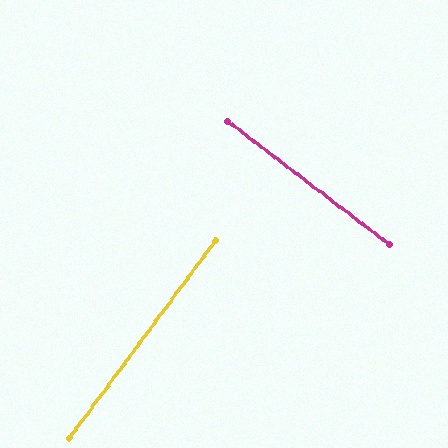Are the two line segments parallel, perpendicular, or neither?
Perpendicular — they meet at approximately 89°.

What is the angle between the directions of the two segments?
Approximately 89 degrees.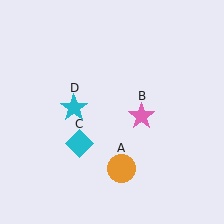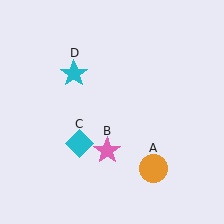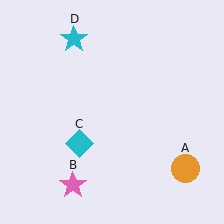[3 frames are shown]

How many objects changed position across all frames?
3 objects changed position: orange circle (object A), pink star (object B), cyan star (object D).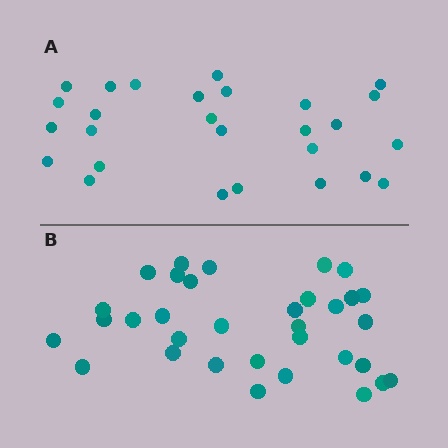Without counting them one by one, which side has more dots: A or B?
Region B (the bottom region) has more dots.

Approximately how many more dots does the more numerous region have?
Region B has about 6 more dots than region A.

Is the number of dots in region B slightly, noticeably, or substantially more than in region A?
Region B has only slightly more — the two regions are fairly close. The ratio is roughly 1.2 to 1.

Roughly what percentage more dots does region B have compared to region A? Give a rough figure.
About 20% more.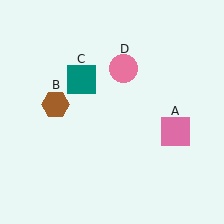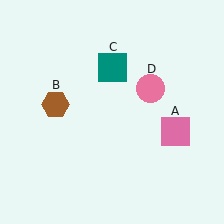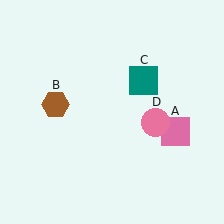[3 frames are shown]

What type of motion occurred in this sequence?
The teal square (object C), pink circle (object D) rotated clockwise around the center of the scene.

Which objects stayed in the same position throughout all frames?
Pink square (object A) and brown hexagon (object B) remained stationary.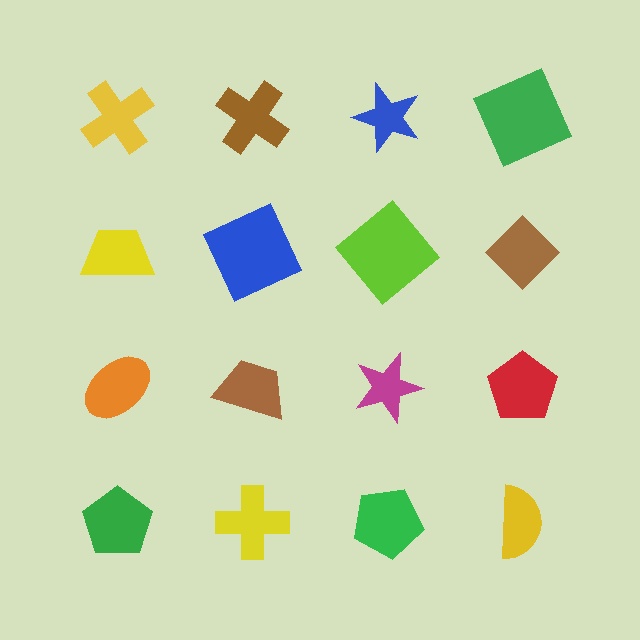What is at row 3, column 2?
A brown trapezoid.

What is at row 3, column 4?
A red pentagon.